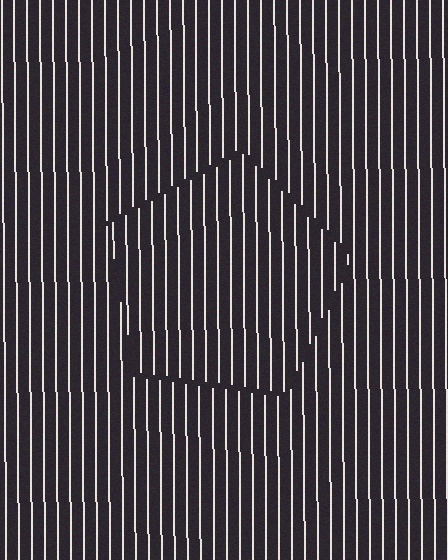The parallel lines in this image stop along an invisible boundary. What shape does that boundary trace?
An illusory pentagon. The interior of the shape contains the same grating, shifted by half a period — the contour is defined by the phase discontinuity where line-ends from the inner and outer gratings abut.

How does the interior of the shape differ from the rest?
The interior of the shape contains the same grating, shifted by half a period — the contour is defined by the phase discontinuity where line-ends from the inner and outer gratings abut.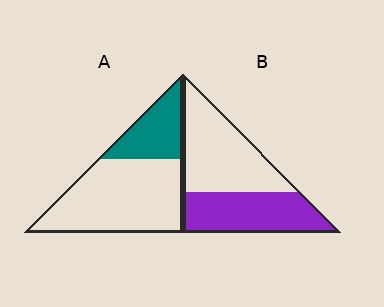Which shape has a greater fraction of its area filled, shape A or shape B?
Shape B.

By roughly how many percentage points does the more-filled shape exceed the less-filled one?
By roughly 15 percentage points (B over A).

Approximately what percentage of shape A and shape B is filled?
A is approximately 30% and B is approximately 45%.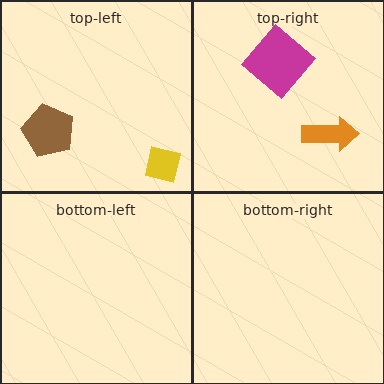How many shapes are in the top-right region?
2.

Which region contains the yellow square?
The top-left region.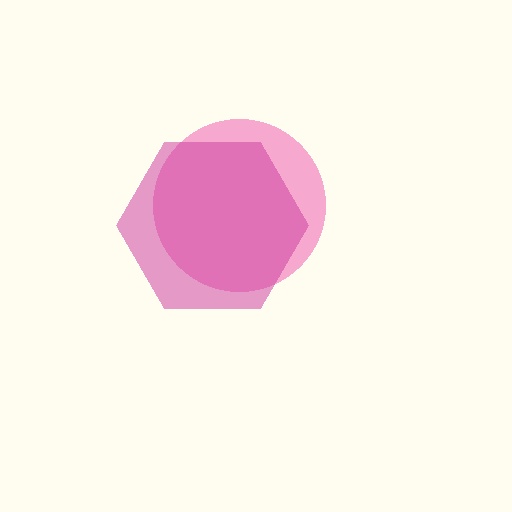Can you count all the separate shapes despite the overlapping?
Yes, there are 2 separate shapes.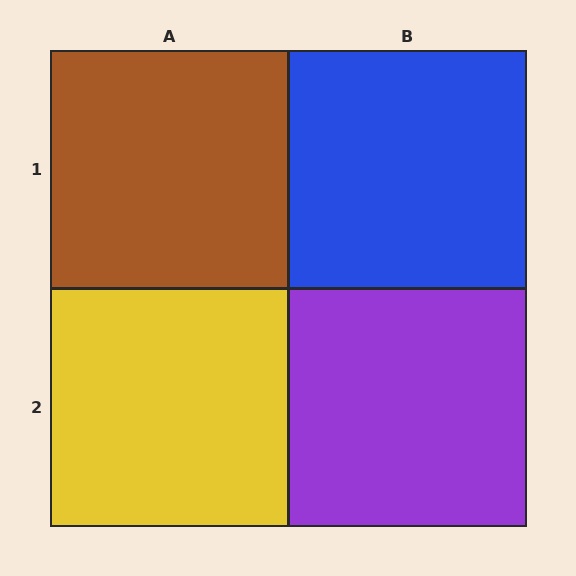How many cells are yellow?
1 cell is yellow.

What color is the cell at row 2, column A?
Yellow.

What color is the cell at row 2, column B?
Purple.